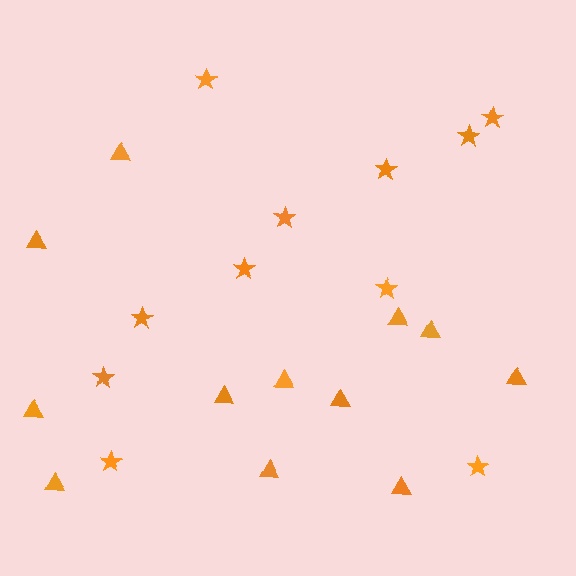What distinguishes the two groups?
There are 2 groups: one group of stars (11) and one group of triangles (12).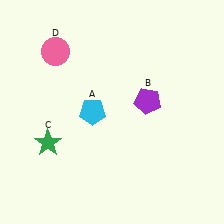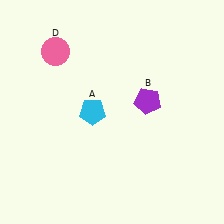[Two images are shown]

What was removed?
The green star (C) was removed in Image 2.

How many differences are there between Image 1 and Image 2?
There is 1 difference between the two images.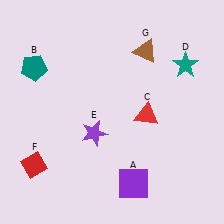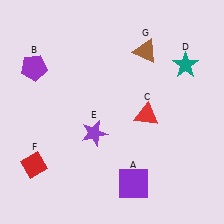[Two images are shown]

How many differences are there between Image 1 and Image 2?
There is 1 difference between the two images.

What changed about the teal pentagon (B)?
In Image 1, B is teal. In Image 2, it changed to purple.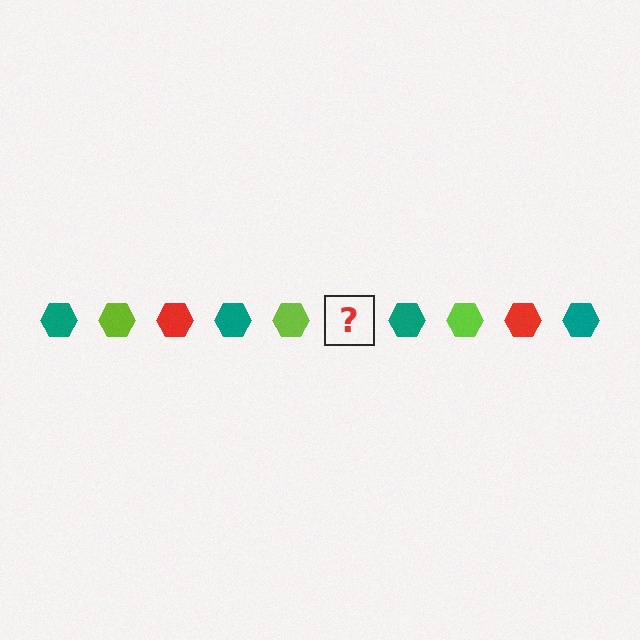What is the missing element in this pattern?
The missing element is a red hexagon.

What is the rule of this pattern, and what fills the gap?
The rule is that the pattern cycles through teal, lime, red hexagons. The gap should be filled with a red hexagon.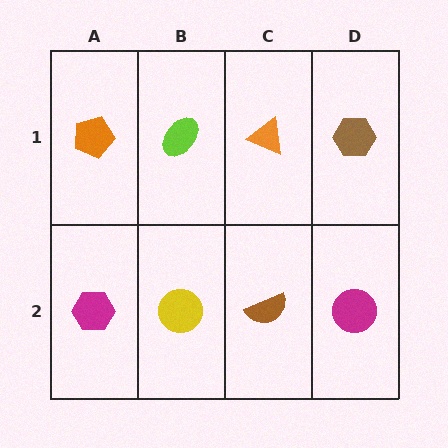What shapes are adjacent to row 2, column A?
An orange pentagon (row 1, column A), a yellow circle (row 2, column B).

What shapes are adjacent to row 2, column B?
A lime ellipse (row 1, column B), a magenta hexagon (row 2, column A), a brown semicircle (row 2, column C).